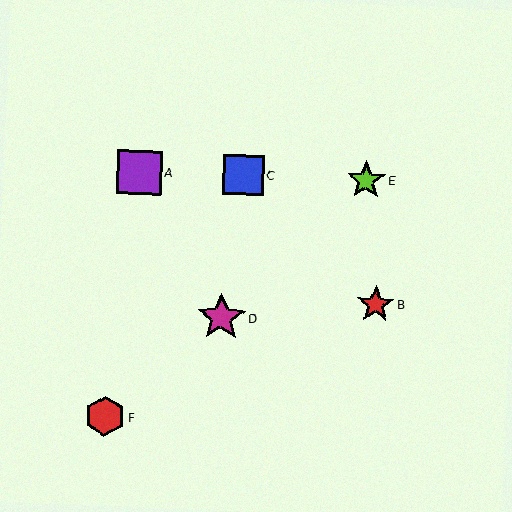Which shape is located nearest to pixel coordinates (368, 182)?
The lime star (labeled E) at (366, 180) is nearest to that location.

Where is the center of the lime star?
The center of the lime star is at (366, 180).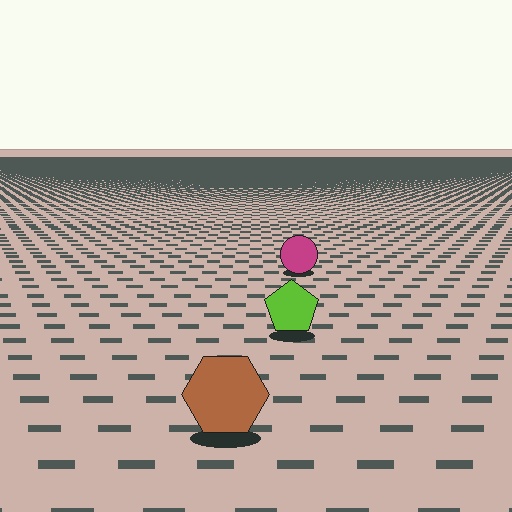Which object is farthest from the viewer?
The magenta circle is farthest from the viewer. It appears smaller and the ground texture around it is denser.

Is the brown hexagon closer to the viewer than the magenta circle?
Yes. The brown hexagon is closer — you can tell from the texture gradient: the ground texture is coarser near it.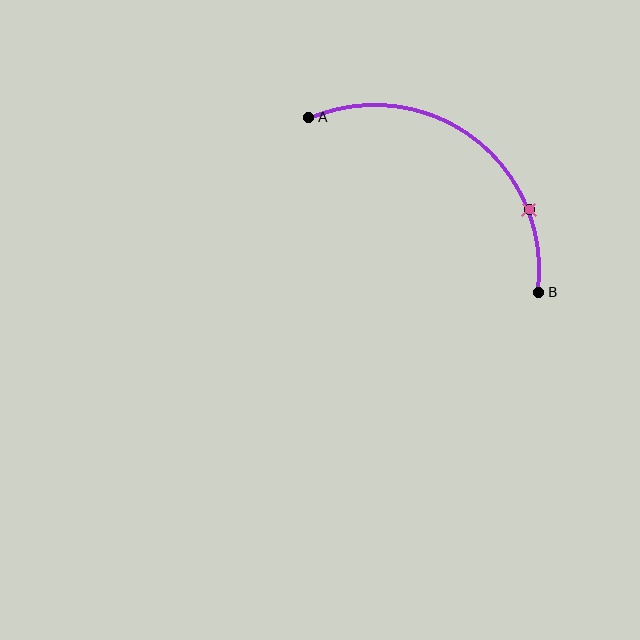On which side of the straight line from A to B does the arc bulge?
The arc bulges above and to the right of the straight line connecting A and B.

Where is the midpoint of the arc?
The arc midpoint is the point on the curve farthest from the straight line joining A and B. It sits above and to the right of that line.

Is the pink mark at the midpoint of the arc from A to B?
No. The pink mark lies on the arc but is closer to endpoint B. The arc midpoint would be at the point on the curve equidistant along the arc from both A and B.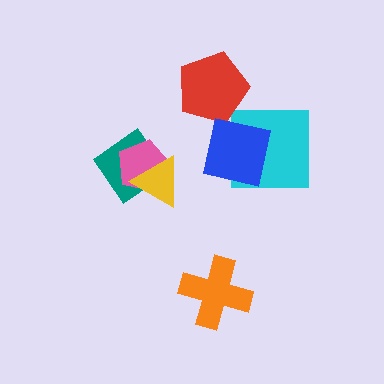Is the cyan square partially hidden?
Yes, it is partially covered by another shape.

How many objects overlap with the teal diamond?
2 objects overlap with the teal diamond.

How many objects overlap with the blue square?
1 object overlaps with the blue square.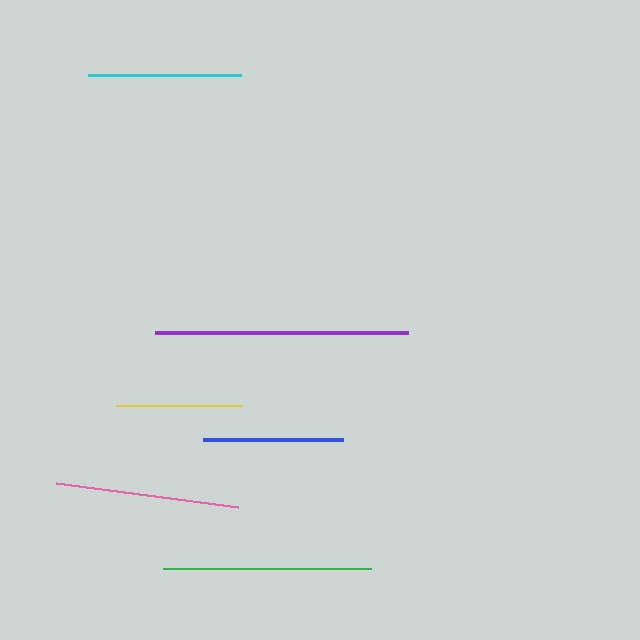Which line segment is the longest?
The purple line is the longest at approximately 253 pixels.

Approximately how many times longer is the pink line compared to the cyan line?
The pink line is approximately 1.2 times the length of the cyan line.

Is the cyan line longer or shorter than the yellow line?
The cyan line is longer than the yellow line.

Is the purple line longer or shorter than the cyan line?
The purple line is longer than the cyan line.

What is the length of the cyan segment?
The cyan segment is approximately 153 pixels long.